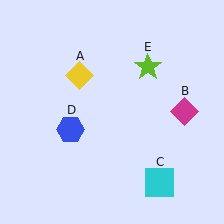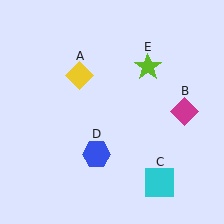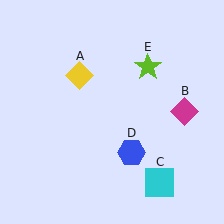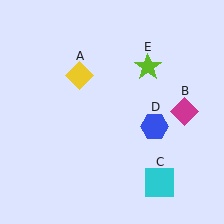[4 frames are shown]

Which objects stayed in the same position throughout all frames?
Yellow diamond (object A) and magenta diamond (object B) and cyan square (object C) and lime star (object E) remained stationary.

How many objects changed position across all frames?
1 object changed position: blue hexagon (object D).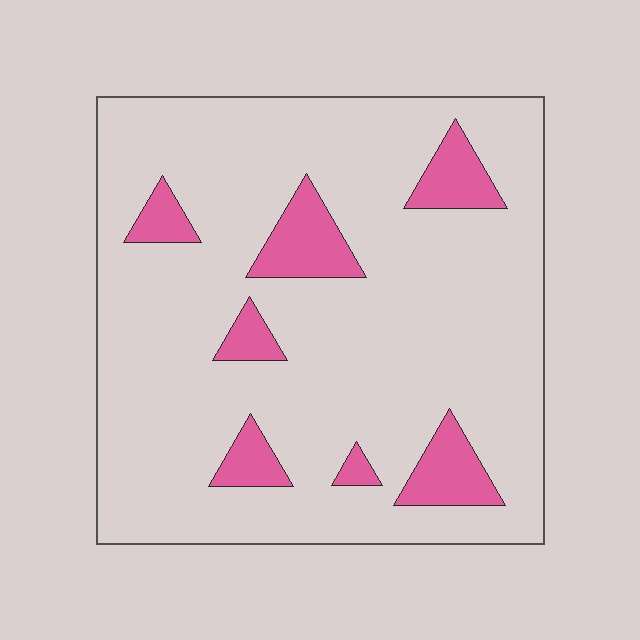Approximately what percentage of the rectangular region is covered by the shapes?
Approximately 15%.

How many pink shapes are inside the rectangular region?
7.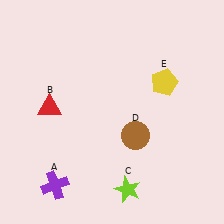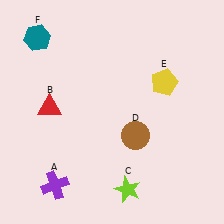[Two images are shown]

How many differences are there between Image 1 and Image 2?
There is 1 difference between the two images.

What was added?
A teal hexagon (F) was added in Image 2.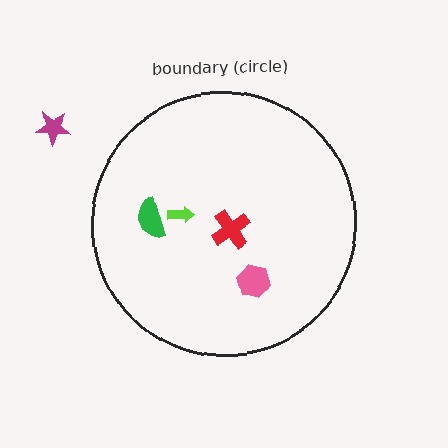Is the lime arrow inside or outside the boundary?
Inside.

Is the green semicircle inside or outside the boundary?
Inside.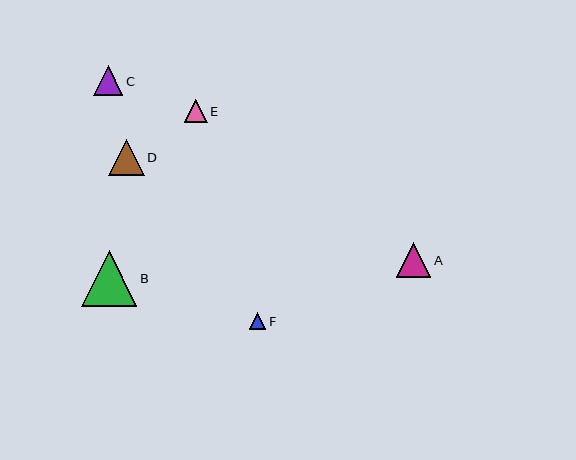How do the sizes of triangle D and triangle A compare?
Triangle D and triangle A are approximately the same size.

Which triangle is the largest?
Triangle B is the largest with a size of approximately 55 pixels.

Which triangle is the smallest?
Triangle F is the smallest with a size of approximately 16 pixels.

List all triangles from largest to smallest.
From largest to smallest: B, D, A, C, E, F.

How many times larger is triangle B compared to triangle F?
Triangle B is approximately 3.4 times the size of triangle F.